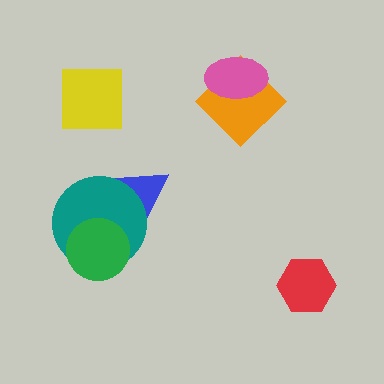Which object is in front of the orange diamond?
The pink ellipse is in front of the orange diamond.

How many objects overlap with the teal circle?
2 objects overlap with the teal circle.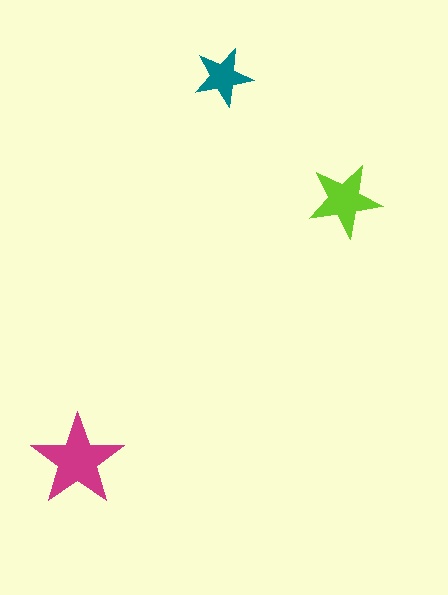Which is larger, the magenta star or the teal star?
The magenta one.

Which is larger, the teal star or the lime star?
The lime one.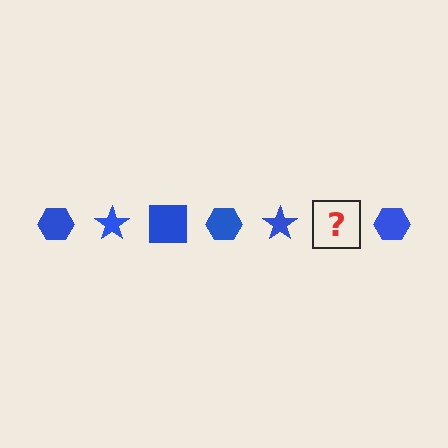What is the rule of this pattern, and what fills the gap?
The rule is that the pattern cycles through hexagon, star, square shapes in blue. The gap should be filled with a blue square.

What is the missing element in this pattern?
The missing element is a blue square.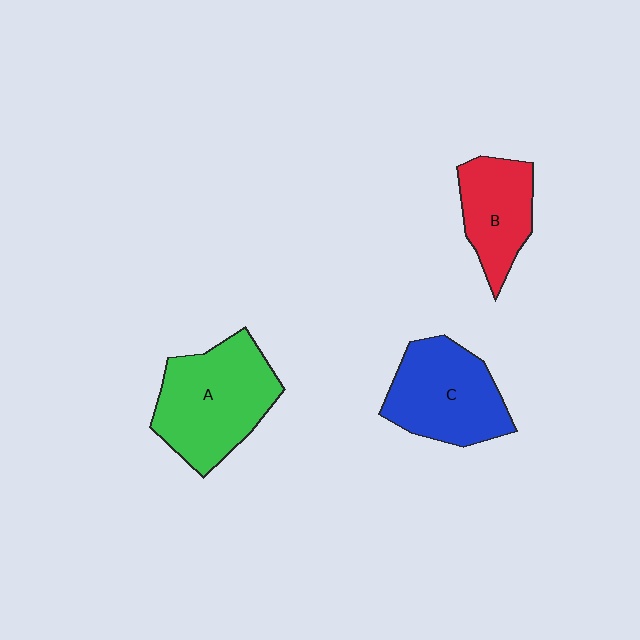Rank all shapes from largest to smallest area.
From largest to smallest: A (green), C (blue), B (red).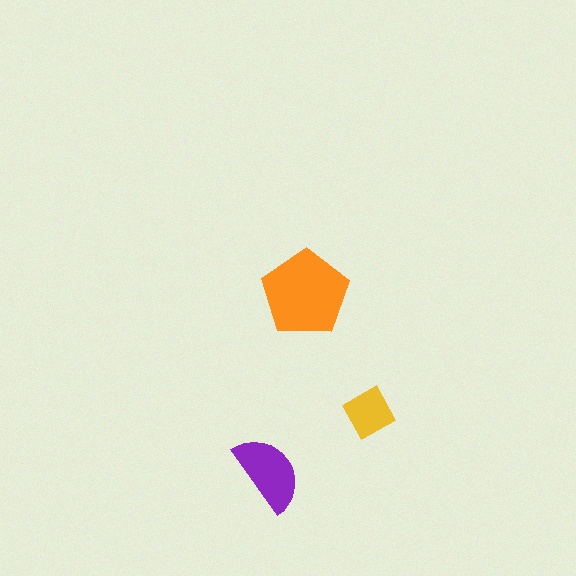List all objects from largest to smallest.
The orange pentagon, the purple semicircle, the yellow square.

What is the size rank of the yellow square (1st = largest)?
3rd.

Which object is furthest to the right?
The yellow square is rightmost.